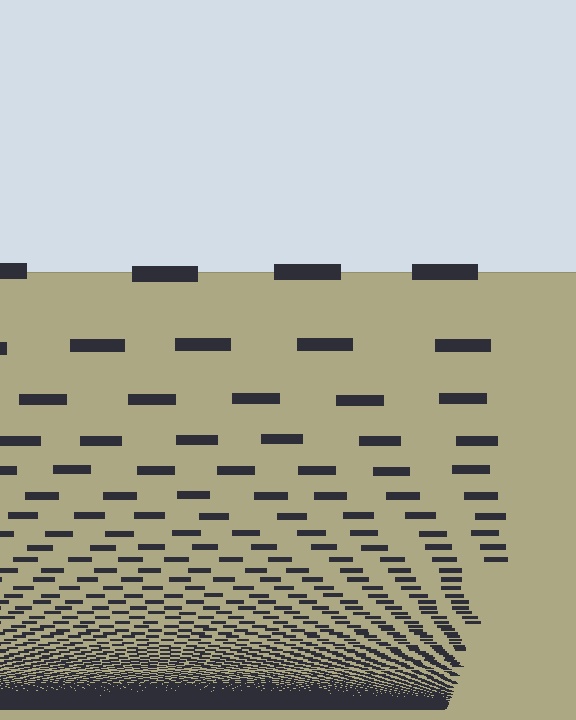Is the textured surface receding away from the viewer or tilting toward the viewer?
The surface appears to tilt toward the viewer. Texture elements get larger and sparser toward the top.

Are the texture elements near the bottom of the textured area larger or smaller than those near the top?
Smaller. The gradient is inverted — elements near the bottom are smaller and denser.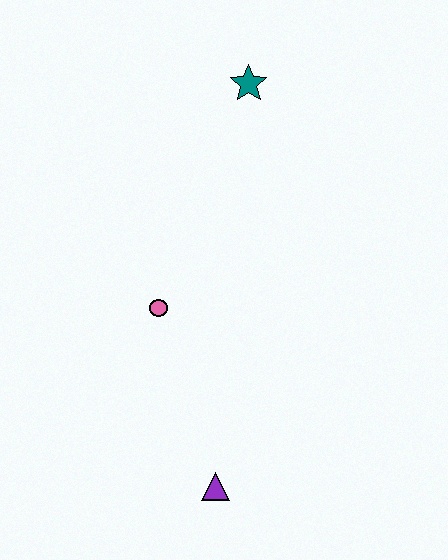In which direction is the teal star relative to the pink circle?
The teal star is above the pink circle.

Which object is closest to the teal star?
The pink circle is closest to the teal star.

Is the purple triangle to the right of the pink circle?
Yes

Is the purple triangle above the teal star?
No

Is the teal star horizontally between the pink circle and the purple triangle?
No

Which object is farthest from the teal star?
The purple triangle is farthest from the teal star.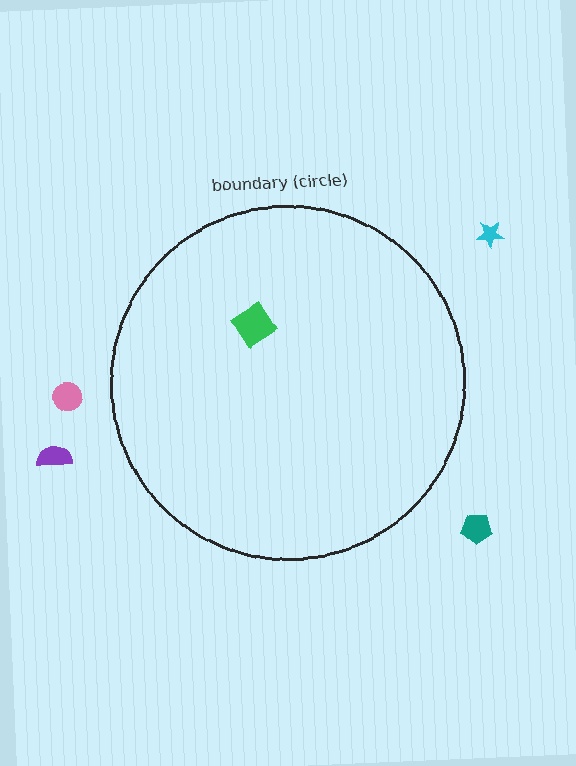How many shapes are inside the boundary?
1 inside, 4 outside.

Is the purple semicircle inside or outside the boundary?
Outside.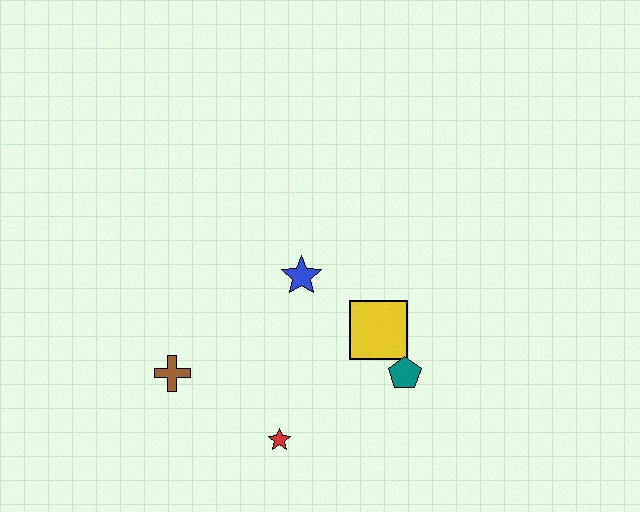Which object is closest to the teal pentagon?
The yellow square is closest to the teal pentagon.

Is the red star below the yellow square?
Yes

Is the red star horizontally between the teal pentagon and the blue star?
No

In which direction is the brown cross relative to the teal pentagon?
The brown cross is to the left of the teal pentagon.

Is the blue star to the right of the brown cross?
Yes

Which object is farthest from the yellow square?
The brown cross is farthest from the yellow square.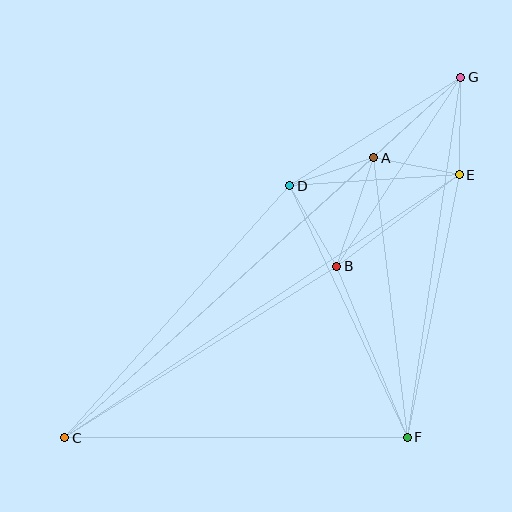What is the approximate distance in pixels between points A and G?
The distance between A and G is approximately 118 pixels.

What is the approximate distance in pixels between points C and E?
The distance between C and E is approximately 474 pixels.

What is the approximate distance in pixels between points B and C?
The distance between B and C is approximately 322 pixels.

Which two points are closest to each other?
Points A and E are closest to each other.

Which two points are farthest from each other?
Points C and G are farthest from each other.